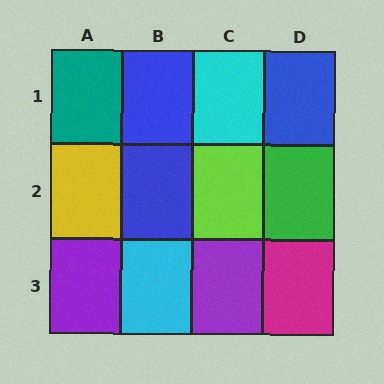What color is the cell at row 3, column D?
Magenta.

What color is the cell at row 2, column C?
Lime.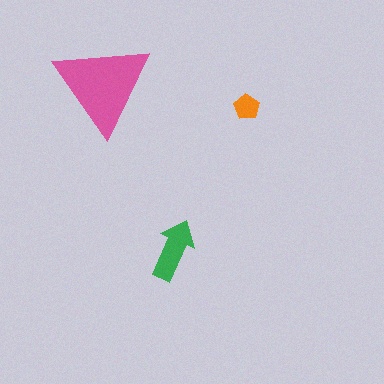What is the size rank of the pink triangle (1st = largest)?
1st.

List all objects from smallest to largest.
The orange pentagon, the green arrow, the pink triangle.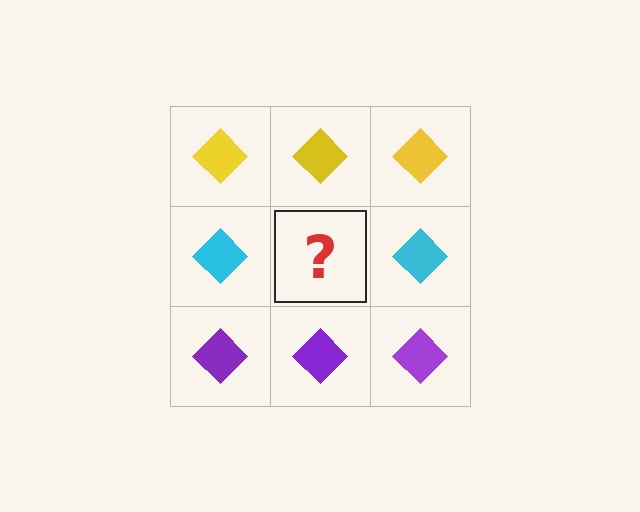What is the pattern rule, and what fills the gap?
The rule is that each row has a consistent color. The gap should be filled with a cyan diamond.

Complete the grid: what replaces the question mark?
The question mark should be replaced with a cyan diamond.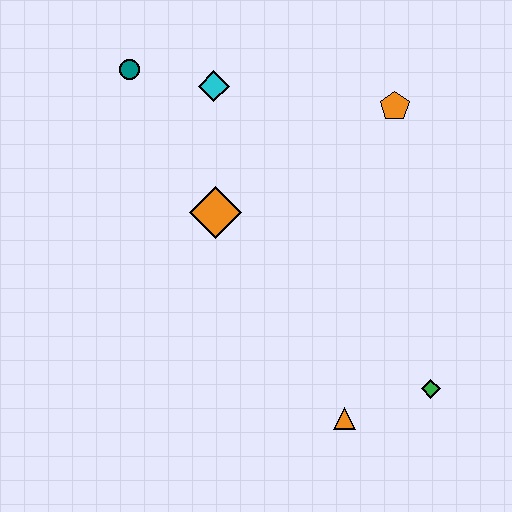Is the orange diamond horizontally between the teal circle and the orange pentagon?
Yes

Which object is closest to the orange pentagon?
The cyan diamond is closest to the orange pentagon.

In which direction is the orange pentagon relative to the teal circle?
The orange pentagon is to the right of the teal circle.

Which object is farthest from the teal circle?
The green diamond is farthest from the teal circle.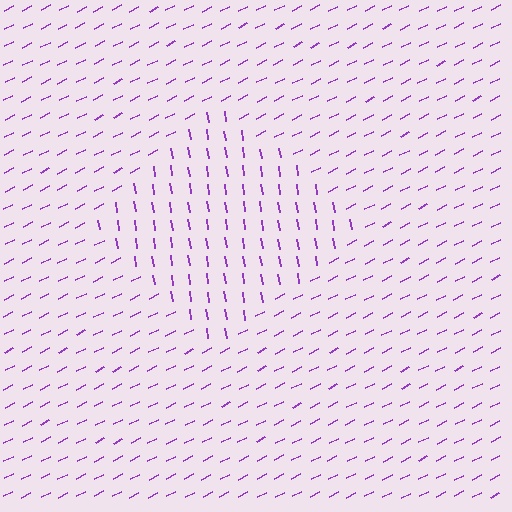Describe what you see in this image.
The image is filled with small purple line segments. A diamond region in the image has lines oriented differently from the surrounding lines, creating a visible texture boundary.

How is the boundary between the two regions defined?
The boundary is defined purely by a change in line orientation (approximately 72 degrees difference). All lines are the same color and thickness.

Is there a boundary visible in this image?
Yes, there is a texture boundary formed by a change in line orientation.